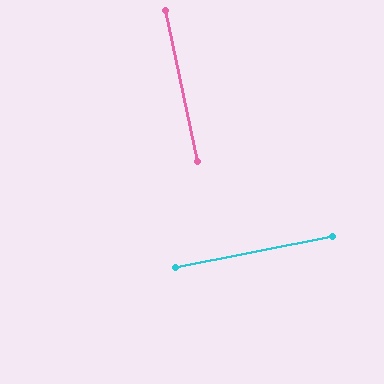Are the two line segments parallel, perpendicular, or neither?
Perpendicular — they meet at approximately 89°.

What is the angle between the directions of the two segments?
Approximately 89 degrees.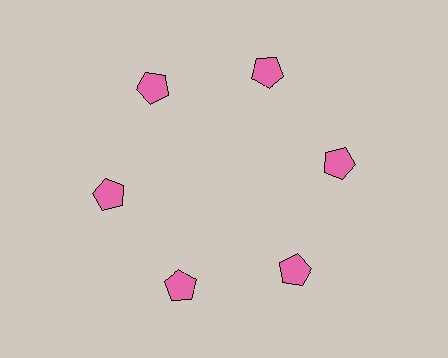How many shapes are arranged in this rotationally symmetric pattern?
There are 6 shapes, arranged in 6 groups of 1.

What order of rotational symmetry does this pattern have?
This pattern has 6-fold rotational symmetry.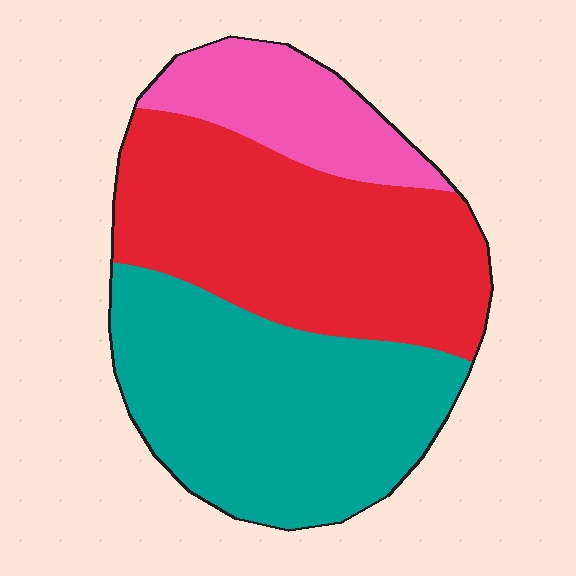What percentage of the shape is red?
Red covers around 40% of the shape.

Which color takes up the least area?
Pink, at roughly 15%.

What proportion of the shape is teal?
Teal covers about 40% of the shape.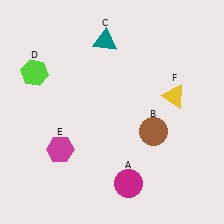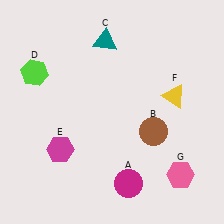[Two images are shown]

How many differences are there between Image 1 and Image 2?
There is 1 difference between the two images.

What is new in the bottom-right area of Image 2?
A pink hexagon (G) was added in the bottom-right area of Image 2.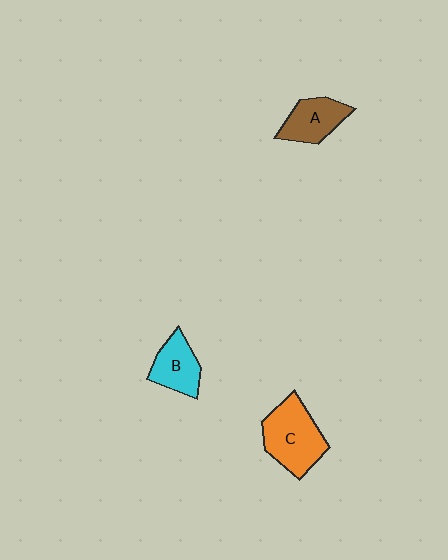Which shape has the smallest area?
Shape B (cyan).